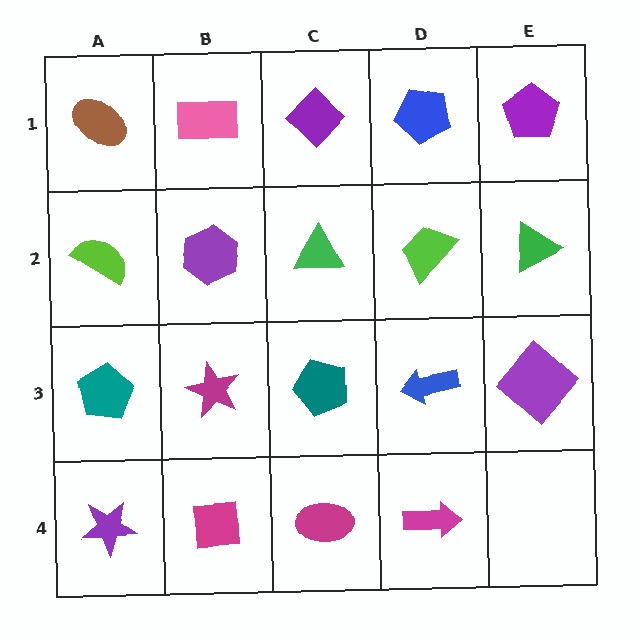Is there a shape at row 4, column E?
No, that cell is empty.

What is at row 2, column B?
A purple hexagon.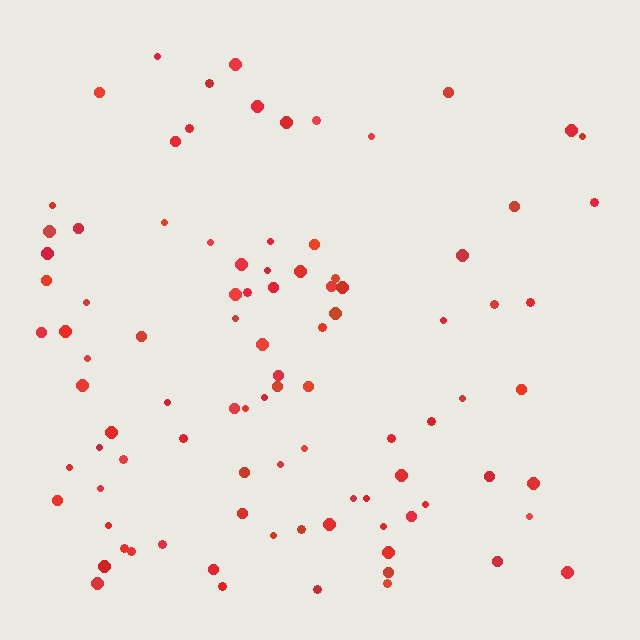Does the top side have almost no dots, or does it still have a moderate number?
Still a moderate number, just noticeably fewer than the bottom.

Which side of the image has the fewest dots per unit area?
The top.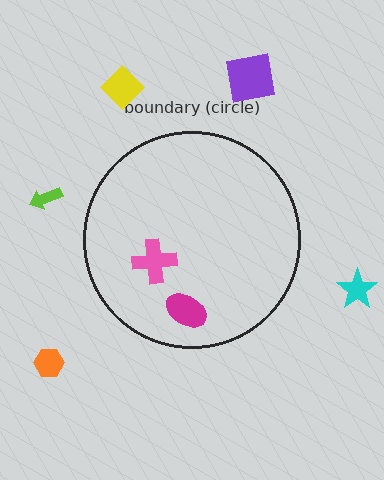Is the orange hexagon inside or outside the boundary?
Outside.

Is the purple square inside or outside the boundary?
Outside.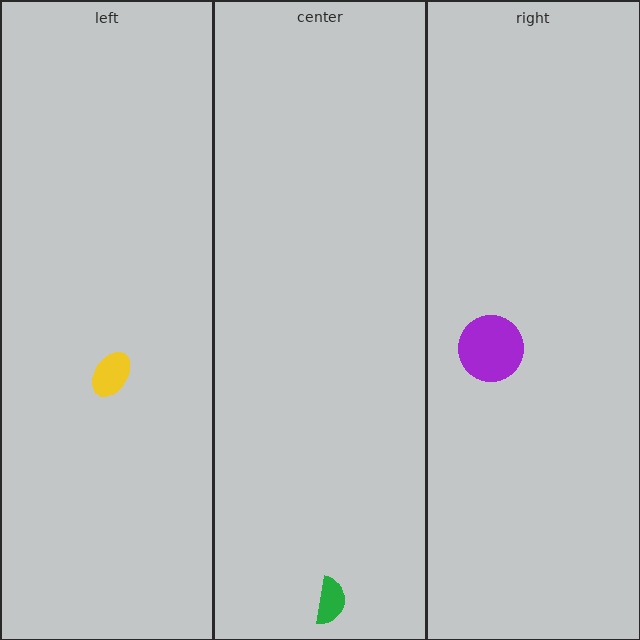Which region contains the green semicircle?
The center region.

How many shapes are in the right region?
1.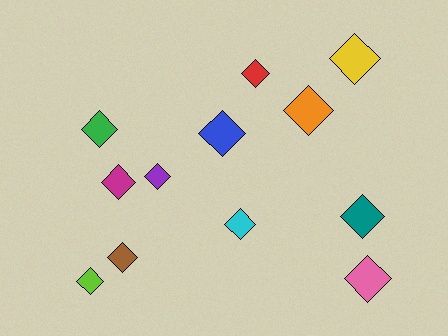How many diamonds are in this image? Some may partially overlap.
There are 12 diamonds.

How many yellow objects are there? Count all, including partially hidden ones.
There is 1 yellow object.